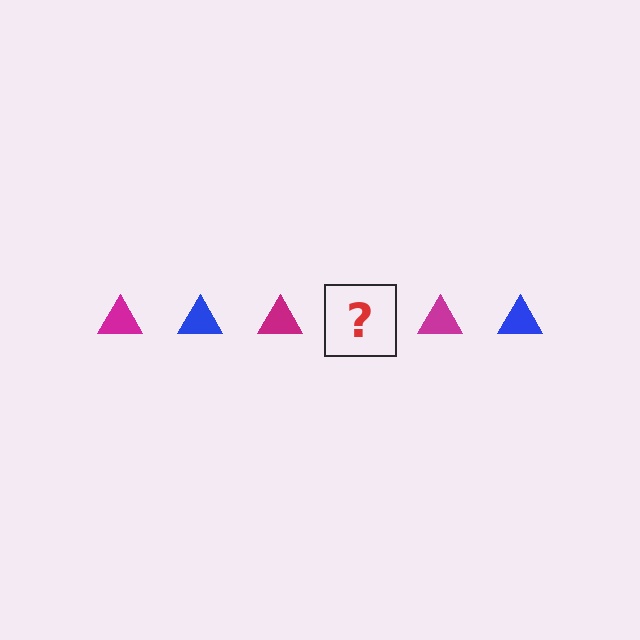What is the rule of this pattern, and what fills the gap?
The rule is that the pattern cycles through magenta, blue triangles. The gap should be filled with a blue triangle.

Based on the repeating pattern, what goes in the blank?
The blank should be a blue triangle.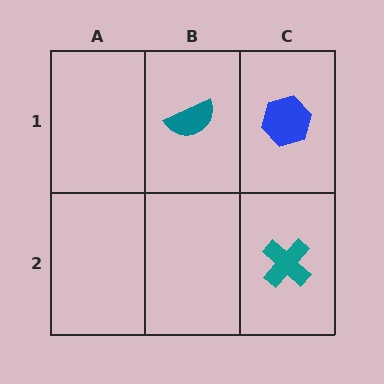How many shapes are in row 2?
1 shape.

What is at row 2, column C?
A teal cross.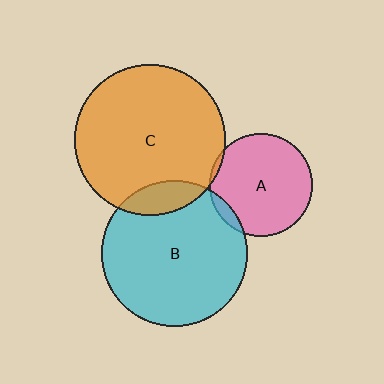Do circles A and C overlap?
Yes.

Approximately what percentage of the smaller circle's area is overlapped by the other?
Approximately 5%.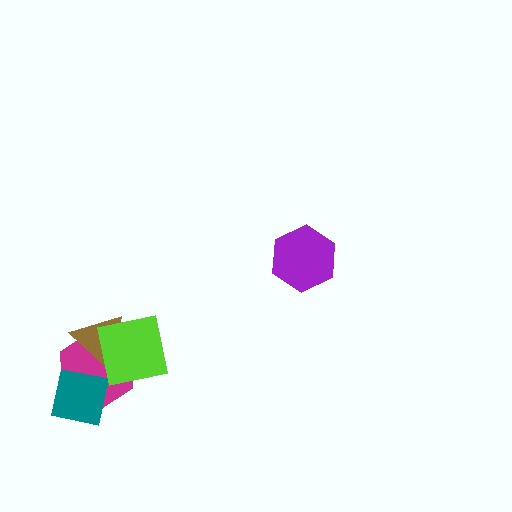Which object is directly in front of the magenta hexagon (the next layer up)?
The teal square is directly in front of the magenta hexagon.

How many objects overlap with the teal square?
1 object overlaps with the teal square.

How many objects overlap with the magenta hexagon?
3 objects overlap with the magenta hexagon.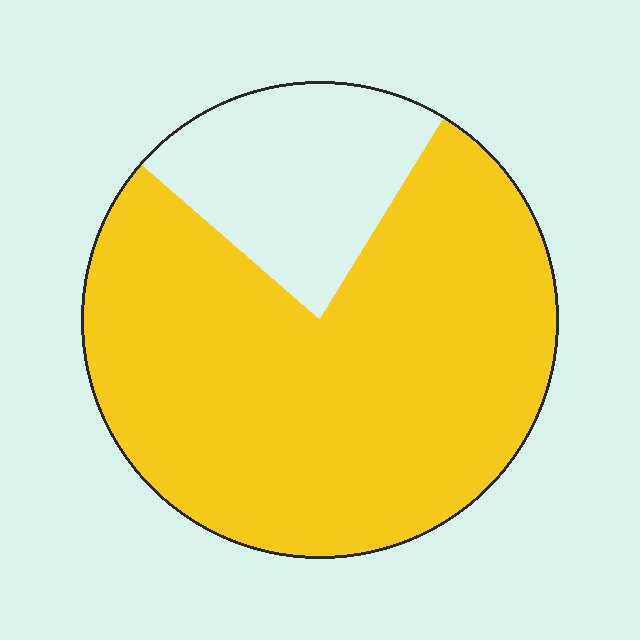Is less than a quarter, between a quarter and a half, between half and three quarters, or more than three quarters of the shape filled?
More than three quarters.